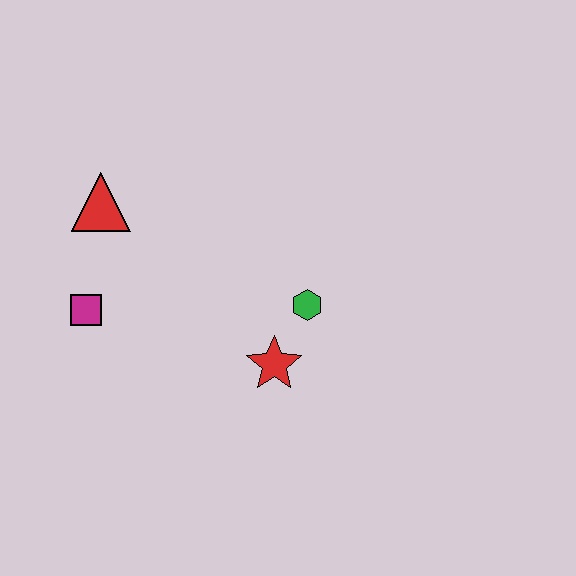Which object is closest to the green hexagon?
The red star is closest to the green hexagon.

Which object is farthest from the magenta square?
The green hexagon is farthest from the magenta square.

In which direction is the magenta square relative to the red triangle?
The magenta square is below the red triangle.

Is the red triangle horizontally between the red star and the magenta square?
Yes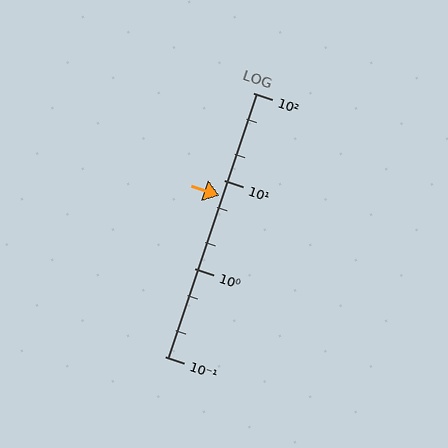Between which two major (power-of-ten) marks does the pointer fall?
The pointer is between 1 and 10.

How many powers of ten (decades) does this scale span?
The scale spans 3 decades, from 0.1 to 100.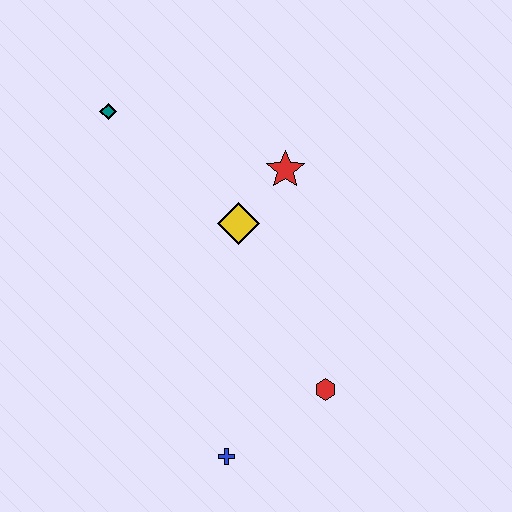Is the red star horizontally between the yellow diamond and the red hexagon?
Yes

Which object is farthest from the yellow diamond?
The blue cross is farthest from the yellow diamond.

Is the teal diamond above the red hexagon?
Yes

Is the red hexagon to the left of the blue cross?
No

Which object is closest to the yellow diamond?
The red star is closest to the yellow diamond.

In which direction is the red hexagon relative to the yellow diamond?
The red hexagon is below the yellow diamond.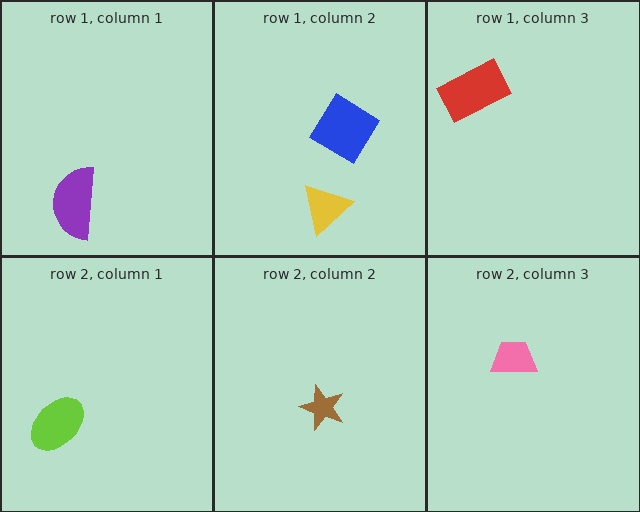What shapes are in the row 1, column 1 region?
The purple semicircle.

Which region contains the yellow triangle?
The row 1, column 2 region.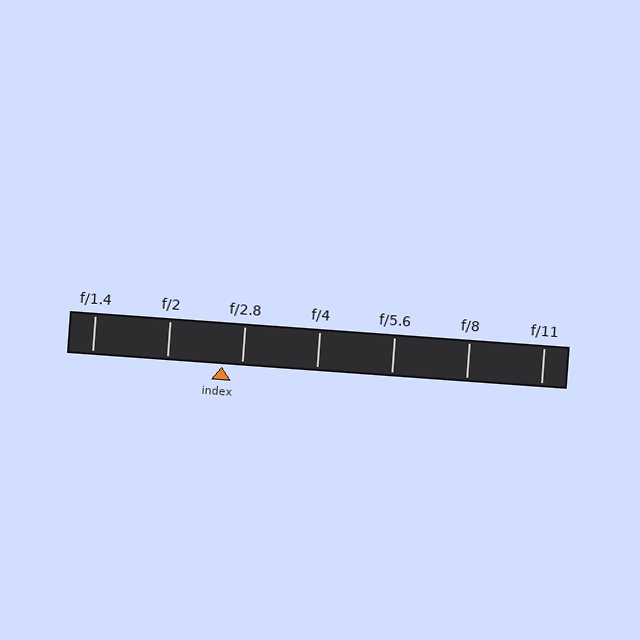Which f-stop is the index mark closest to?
The index mark is closest to f/2.8.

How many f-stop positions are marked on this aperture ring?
There are 7 f-stop positions marked.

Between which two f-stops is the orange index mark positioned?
The index mark is between f/2 and f/2.8.